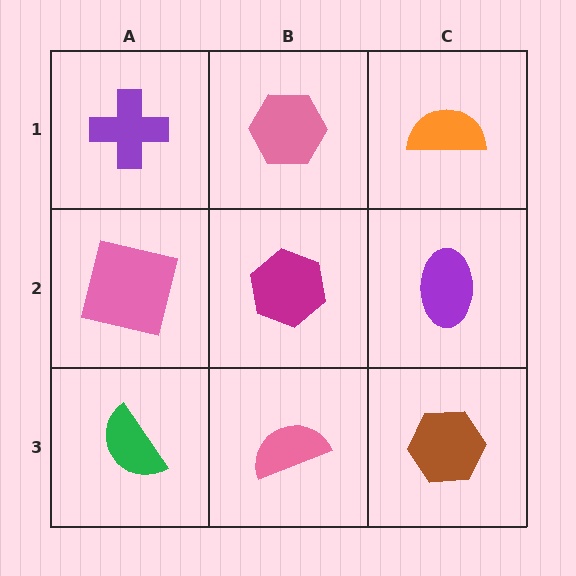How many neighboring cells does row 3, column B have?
3.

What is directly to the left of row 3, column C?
A pink semicircle.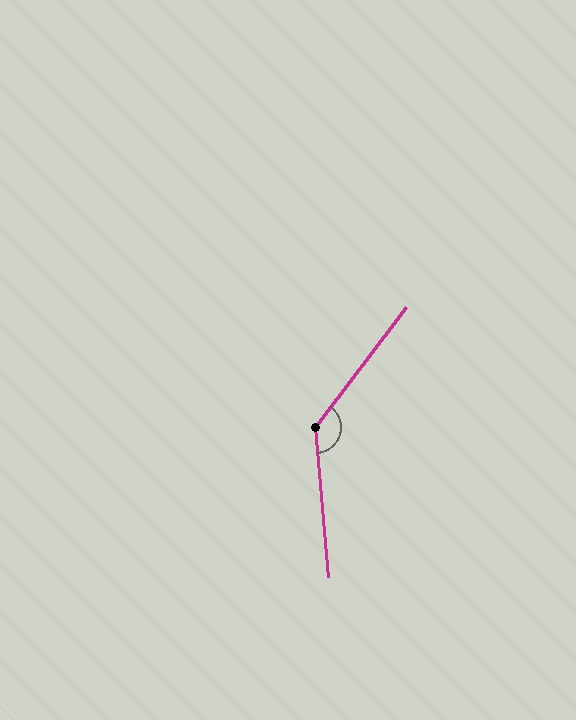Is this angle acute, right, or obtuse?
It is obtuse.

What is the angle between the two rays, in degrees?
Approximately 138 degrees.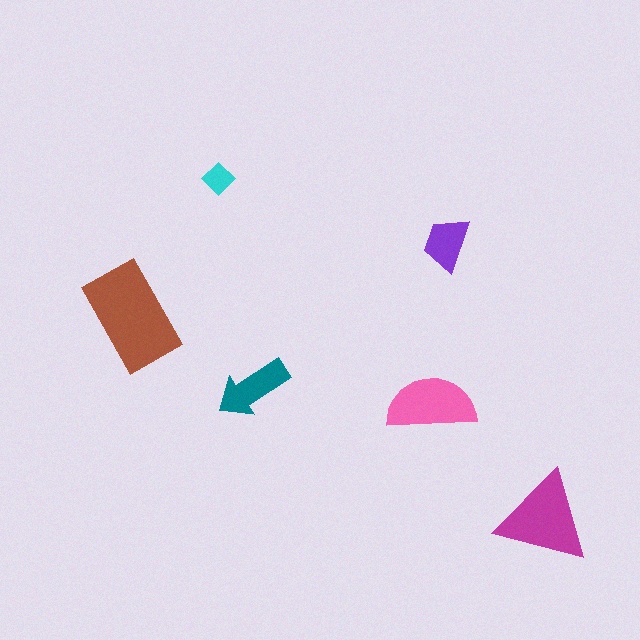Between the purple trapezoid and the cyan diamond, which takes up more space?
The purple trapezoid.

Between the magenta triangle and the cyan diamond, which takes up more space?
The magenta triangle.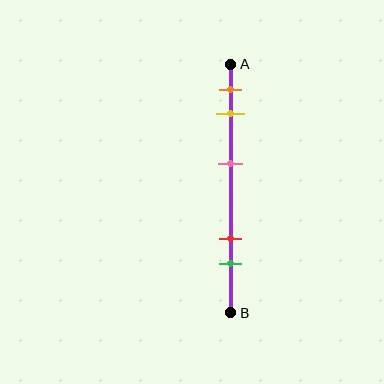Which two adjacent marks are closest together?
The orange and yellow marks are the closest adjacent pair.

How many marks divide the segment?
There are 5 marks dividing the segment.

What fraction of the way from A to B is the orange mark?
The orange mark is approximately 10% (0.1) of the way from A to B.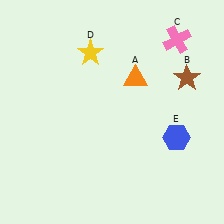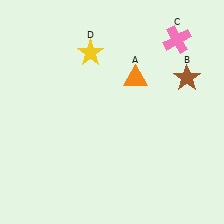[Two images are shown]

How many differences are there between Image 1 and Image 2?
There is 1 difference between the two images.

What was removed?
The blue hexagon (E) was removed in Image 2.